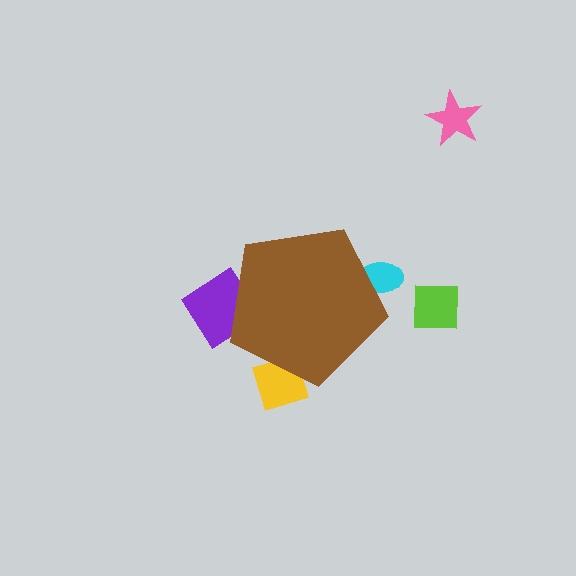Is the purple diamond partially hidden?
Yes, the purple diamond is partially hidden behind the brown pentagon.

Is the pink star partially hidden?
No, the pink star is fully visible.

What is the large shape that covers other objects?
A brown pentagon.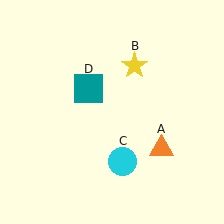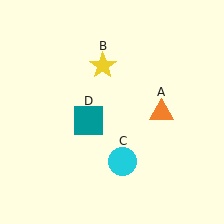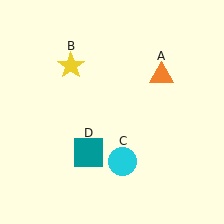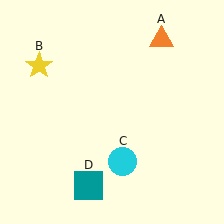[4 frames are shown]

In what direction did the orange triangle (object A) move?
The orange triangle (object A) moved up.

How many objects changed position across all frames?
3 objects changed position: orange triangle (object A), yellow star (object B), teal square (object D).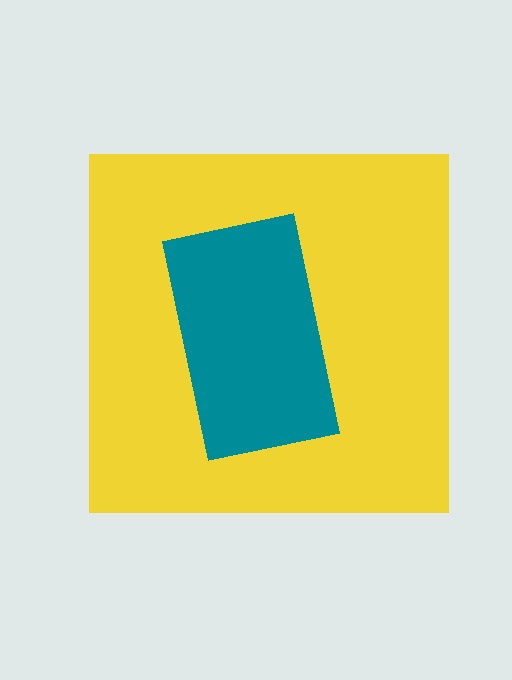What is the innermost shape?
The teal rectangle.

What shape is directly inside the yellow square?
The teal rectangle.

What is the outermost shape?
The yellow square.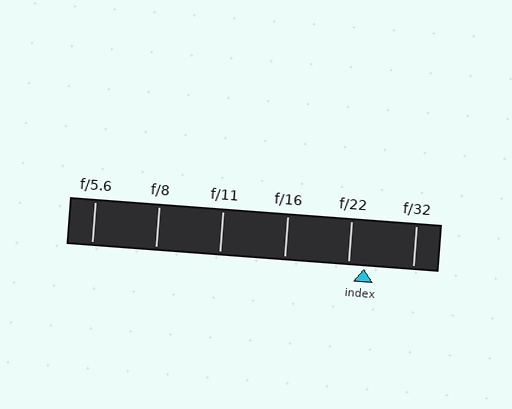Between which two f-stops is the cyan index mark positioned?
The index mark is between f/22 and f/32.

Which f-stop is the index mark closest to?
The index mark is closest to f/22.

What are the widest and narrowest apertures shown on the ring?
The widest aperture shown is f/5.6 and the narrowest is f/32.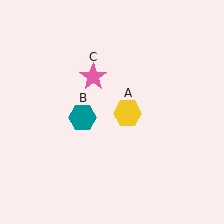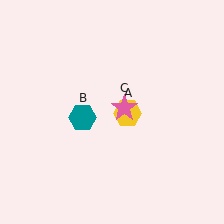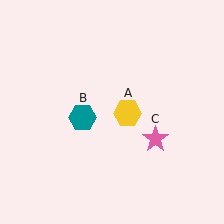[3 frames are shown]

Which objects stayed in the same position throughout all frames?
Yellow hexagon (object A) and teal hexagon (object B) remained stationary.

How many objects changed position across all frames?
1 object changed position: pink star (object C).